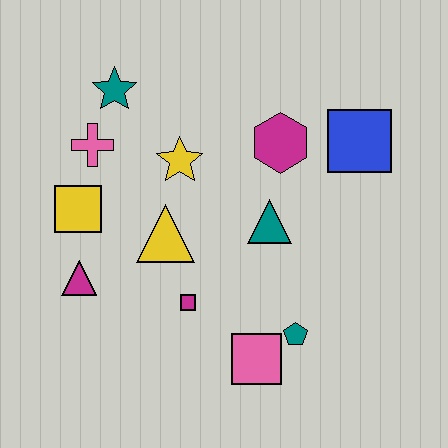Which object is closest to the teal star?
The pink cross is closest to the teal star.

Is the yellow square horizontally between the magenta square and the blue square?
No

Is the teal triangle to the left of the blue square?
Yes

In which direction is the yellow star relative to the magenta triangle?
The yellow star is above the magenta triangle.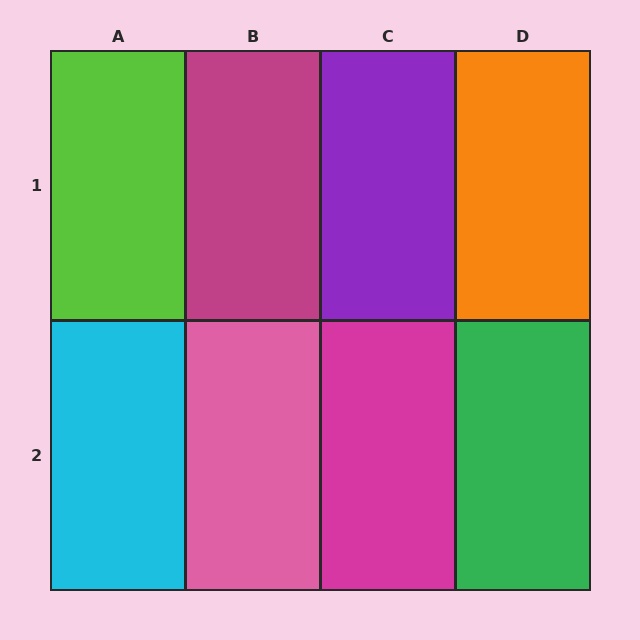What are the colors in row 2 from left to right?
Cyan, pink, magenta, green.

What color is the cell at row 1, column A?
Lime.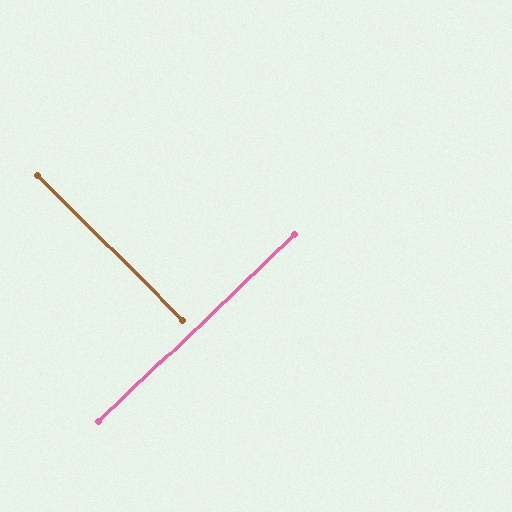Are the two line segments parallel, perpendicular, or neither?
Perpendicular — they meet at approximately 89°.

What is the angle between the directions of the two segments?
Approximately 89 degrees.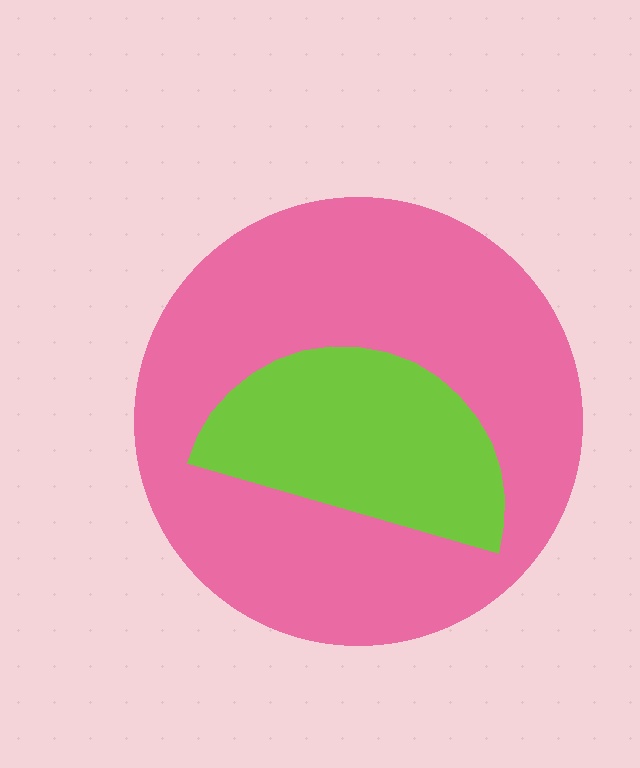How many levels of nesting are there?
2.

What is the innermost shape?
The lime semicircle.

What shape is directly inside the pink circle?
The lime semicircle.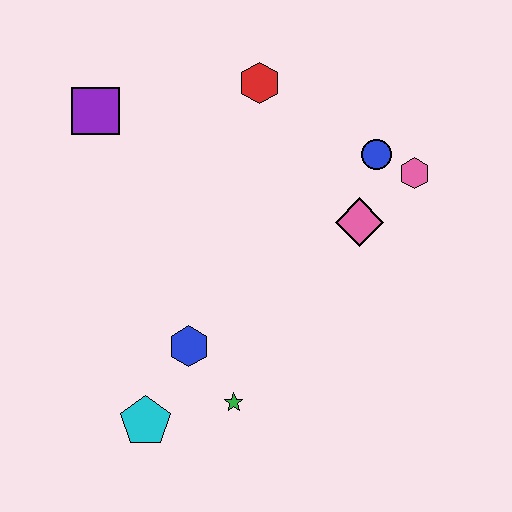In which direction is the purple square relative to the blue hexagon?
The purple square is above the blue hexagon.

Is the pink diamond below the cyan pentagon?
No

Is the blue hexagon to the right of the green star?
No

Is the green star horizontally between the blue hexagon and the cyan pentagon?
No